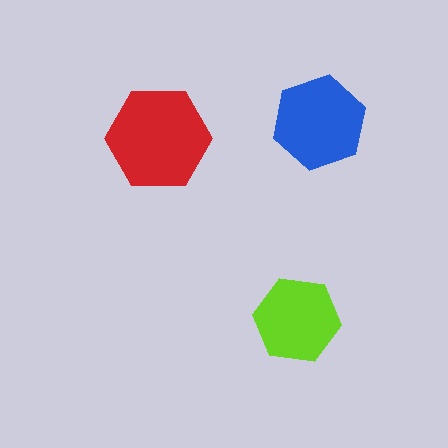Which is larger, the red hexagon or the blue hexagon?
The red one.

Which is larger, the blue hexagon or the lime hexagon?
The blue one.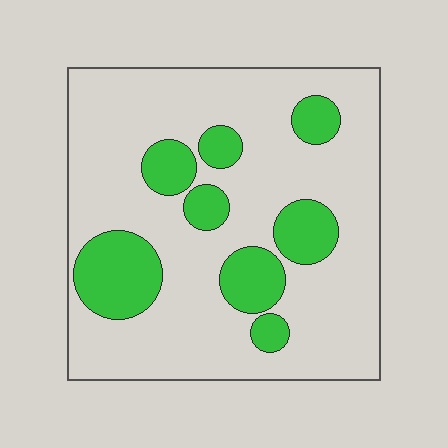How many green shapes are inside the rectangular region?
8.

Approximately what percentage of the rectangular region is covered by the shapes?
Approximately 25%.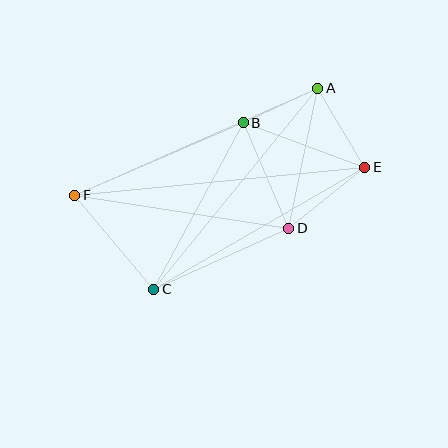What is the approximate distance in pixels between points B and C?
The distance between B and C is approximately 189 pixels.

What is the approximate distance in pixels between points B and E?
The distance between B and E is approximately 129 pixels.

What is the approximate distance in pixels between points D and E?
The distance between D and E is approximately 97 pixels.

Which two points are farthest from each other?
Points E and F are farthest from each other.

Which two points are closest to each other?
Points A and B are closest to each other.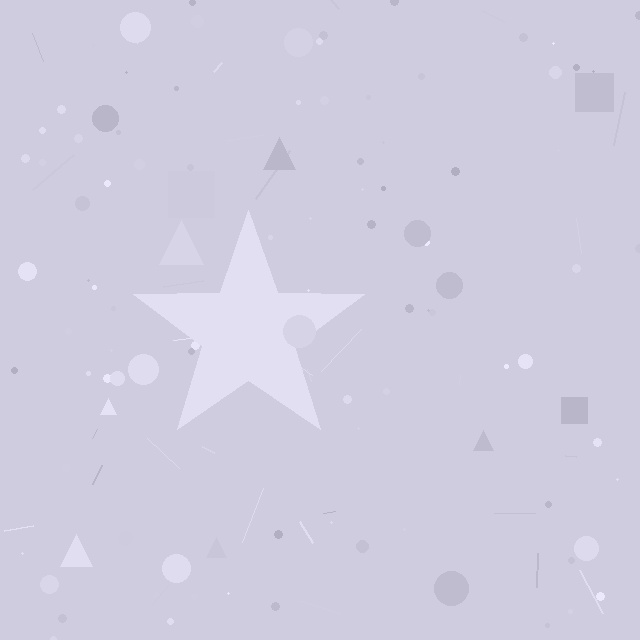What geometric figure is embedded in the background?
A star is embedded in the background.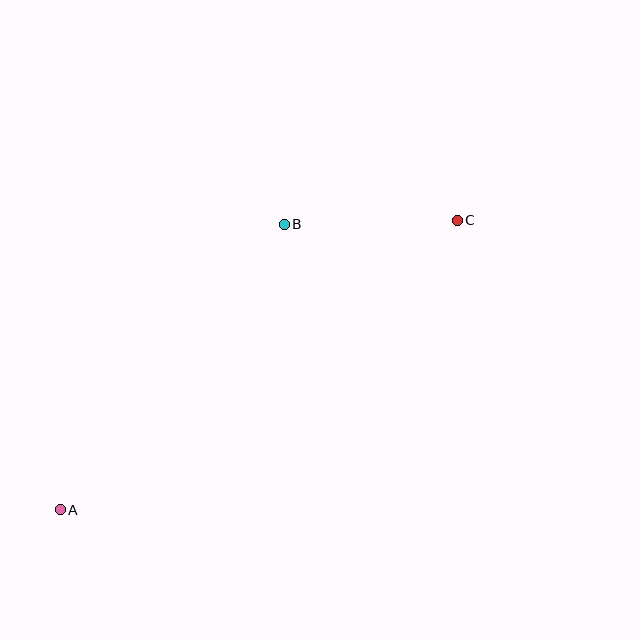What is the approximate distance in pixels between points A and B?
The distance between A and B is approximately 363 pixels.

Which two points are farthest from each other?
Points A and C are farthest from each other.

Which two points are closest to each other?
Points B and C are closest to each other.